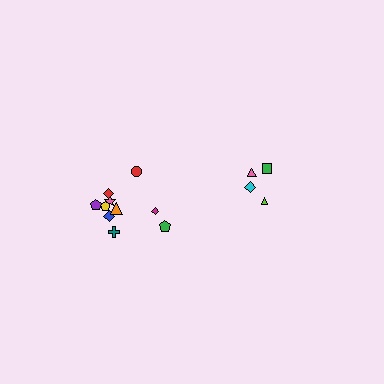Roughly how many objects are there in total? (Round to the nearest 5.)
Roughly 15 objects in total.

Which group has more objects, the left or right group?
The left group.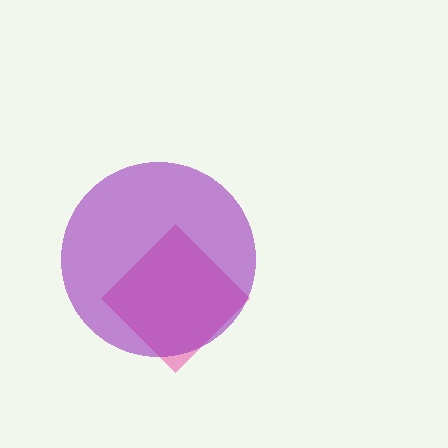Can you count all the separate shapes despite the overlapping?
Yes, there are 2 separate shapes.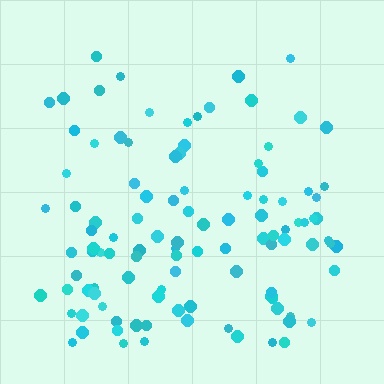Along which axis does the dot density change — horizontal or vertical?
Vertical.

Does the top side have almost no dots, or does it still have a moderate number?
Still a moderate number, just noticeably fewer than the bottom.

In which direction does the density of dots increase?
From top to bottom, with the bottom side densest.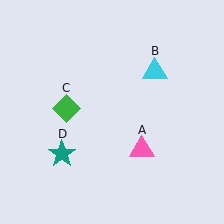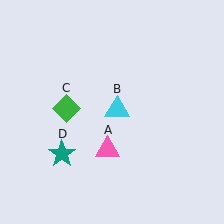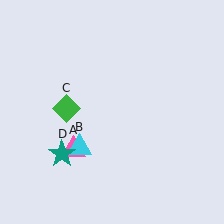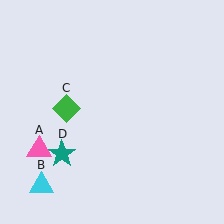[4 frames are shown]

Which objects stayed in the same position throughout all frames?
Green diamond (object C) and teal star (object D) remained stationary.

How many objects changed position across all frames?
2 objects changed position: pink triangle (object A), cyan triangle (object B).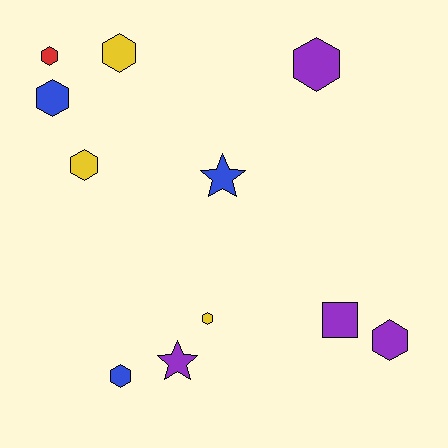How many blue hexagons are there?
There are 2 blue hexagons.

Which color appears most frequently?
Purple, with 4 objects.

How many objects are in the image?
There are 11 objects.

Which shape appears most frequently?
Hexagon, with 8 objects.